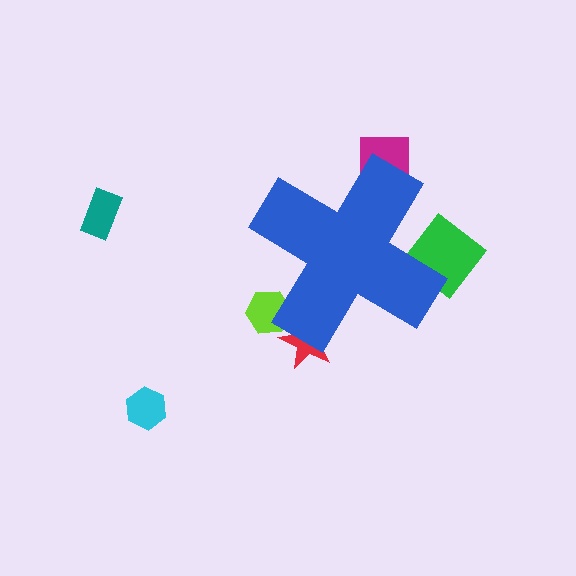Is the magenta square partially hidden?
Yes, the magenta square is partially hidden behind the blue cross.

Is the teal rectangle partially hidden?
No, the teal rectangle is fully visible.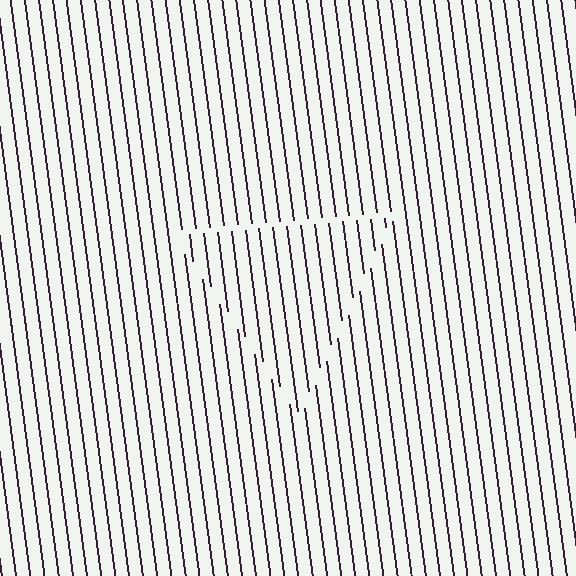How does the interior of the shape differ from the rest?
The interior of the shape contains the same grating, shifted by half a period — the contour is defined by the phase discontinuity where line-ends from the inner and outer gratings abut.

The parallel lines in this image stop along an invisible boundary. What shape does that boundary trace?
An illusory triangle. The interior of the shape contains the same grating, shifted by half a period — the contour is defined by the phase discontinuity where line-ends from the inner and outer gratings abut.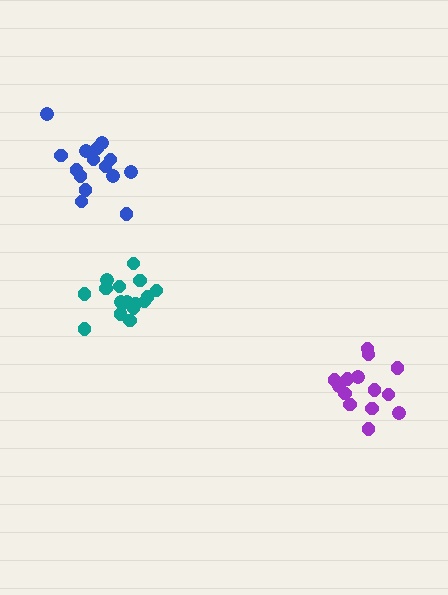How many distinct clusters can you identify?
There are 3 distinct clusters.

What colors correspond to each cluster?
The clusters are colored: teal, blue, purple.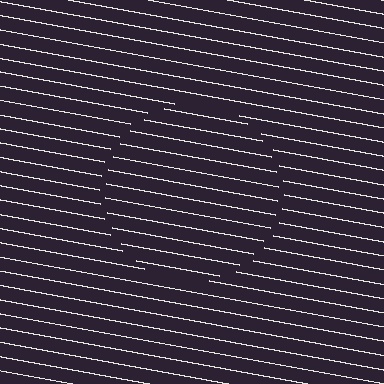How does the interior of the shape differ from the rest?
The interior of the shape contains the same grating, shifted by half a period — the contour is defined by the phase discontinuity where line-ends from the inner and outer gratings abut.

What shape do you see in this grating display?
An illusory circle. The interior of the shape contains the same grating, shifted by half a period — the contour is defined by the phase discontinuity where line-ends from the inner and outer gratings abut.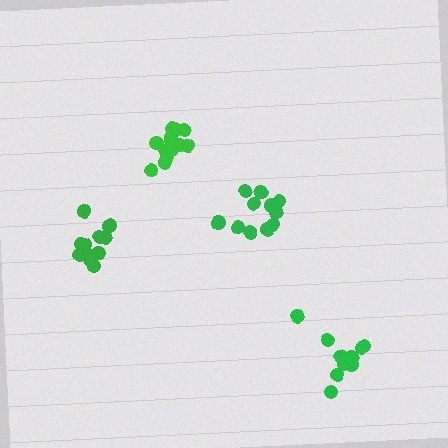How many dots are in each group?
Group 1: 15 dots, Group 2: 11 dots, Group 3: 11 dots, Group 4: 11 dots (48 total).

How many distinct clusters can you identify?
There are 4 distinct clusters.